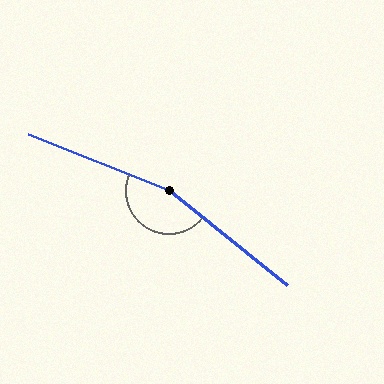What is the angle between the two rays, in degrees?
Approximately 163 degrees.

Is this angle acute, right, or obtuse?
It is obtuse.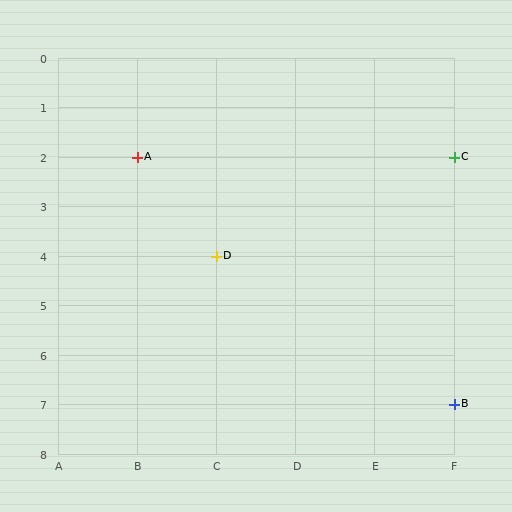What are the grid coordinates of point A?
Point A is at grid coordinates (B, 2).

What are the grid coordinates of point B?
Point B is at grid coordinates (F, 7).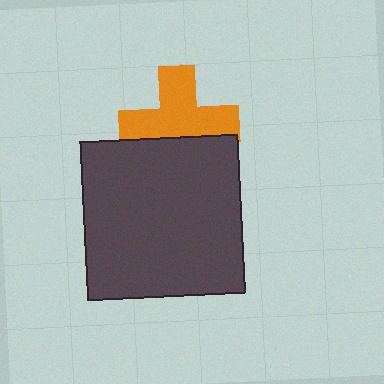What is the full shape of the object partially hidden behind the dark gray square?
The partially hidden object is an orange cross.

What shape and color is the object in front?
The object in front is a dark gray square.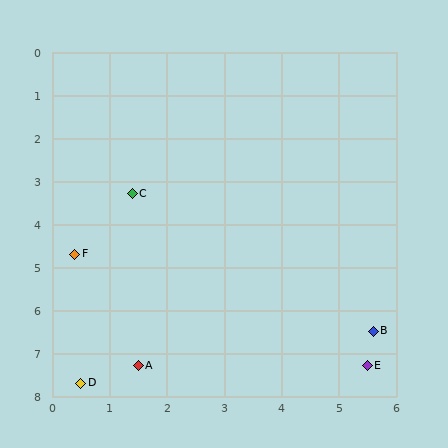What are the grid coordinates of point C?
Point C is at approximately (1.4, 3.3).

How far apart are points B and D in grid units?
Points B and D are about 5.2 grid units apart.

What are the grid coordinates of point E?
Point E is at approximately (5.5, 7.3).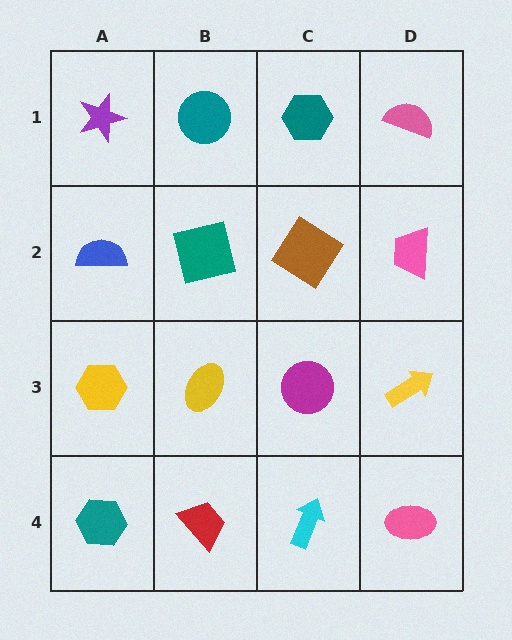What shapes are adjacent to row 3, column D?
A pink trapezoid (row 2, column D), a pink ellipse (row 4, column D), a magenta circle (row 3, column C).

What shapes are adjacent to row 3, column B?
A teal square (row 2, column B), a red trapezoid (row 4, column B), a yellow hexagon (row 3, column A), a magenta circle (row 3, column C).